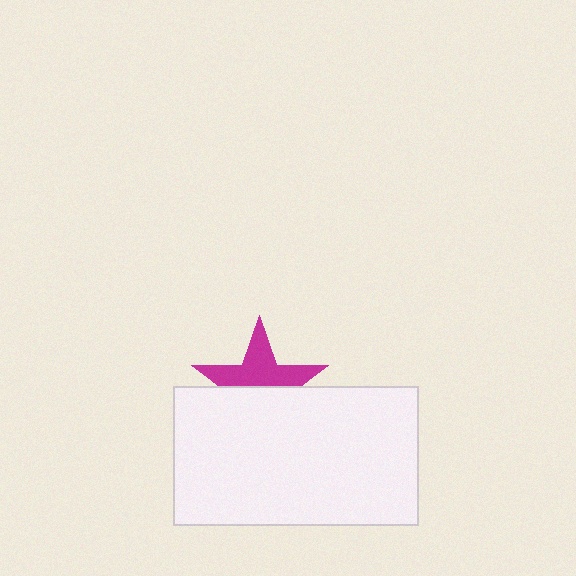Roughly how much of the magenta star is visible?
About half of it is visible (roughly 51%).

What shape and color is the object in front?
The object in front is a white rectangle.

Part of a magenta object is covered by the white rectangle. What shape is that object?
It is a star.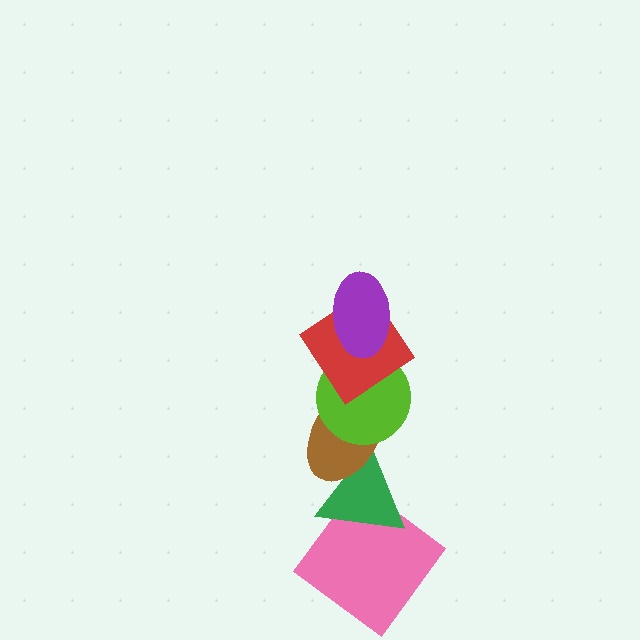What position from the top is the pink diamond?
The pink diamond is 6th from the top.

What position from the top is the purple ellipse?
The purple ellipse is 1st from the top.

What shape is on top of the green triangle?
The brown ellipse is on top of the green triangle.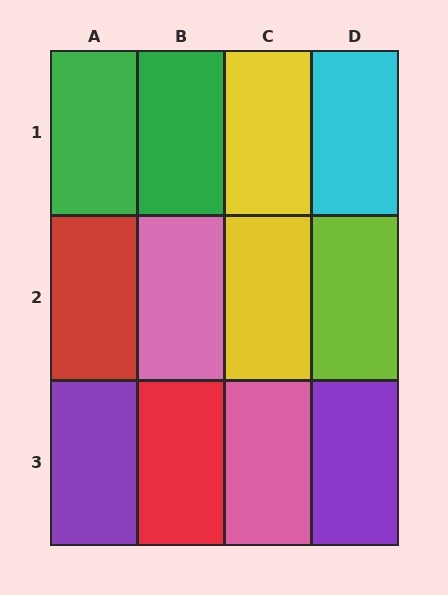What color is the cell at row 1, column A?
Green.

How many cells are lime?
1 cell is lime.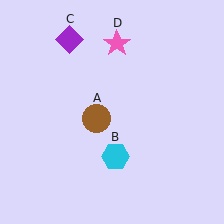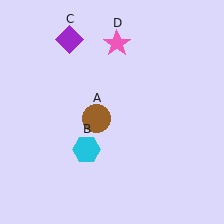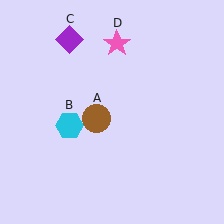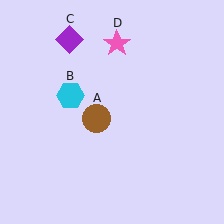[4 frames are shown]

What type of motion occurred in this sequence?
The cyan hexagon (object B) rotated clockwise around the center of the scene.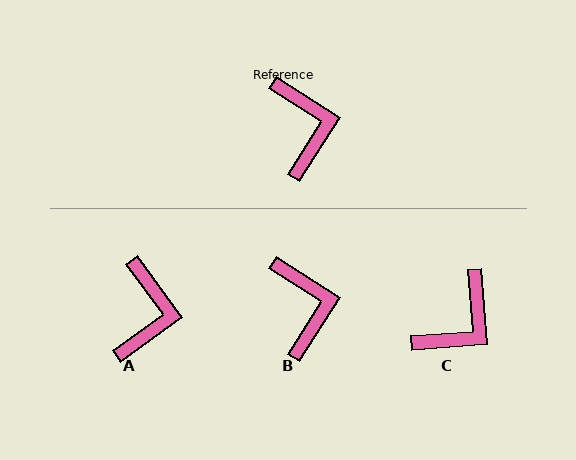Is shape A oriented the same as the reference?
No, it is off by about 22 degrees.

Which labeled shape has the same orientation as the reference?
B.